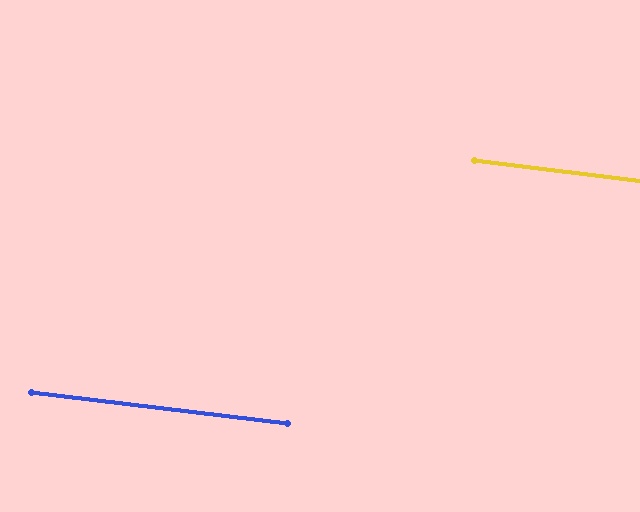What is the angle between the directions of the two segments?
Approximately 1 degree.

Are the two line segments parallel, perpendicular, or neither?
Parallel — their directions differ by only 0.6°.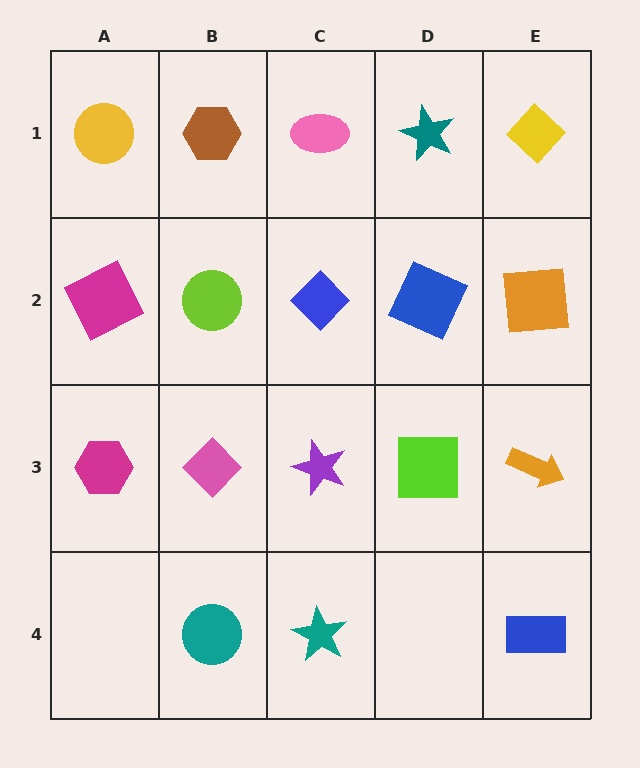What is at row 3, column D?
A lime square.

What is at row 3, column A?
A magenta hexagon.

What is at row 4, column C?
A teal star.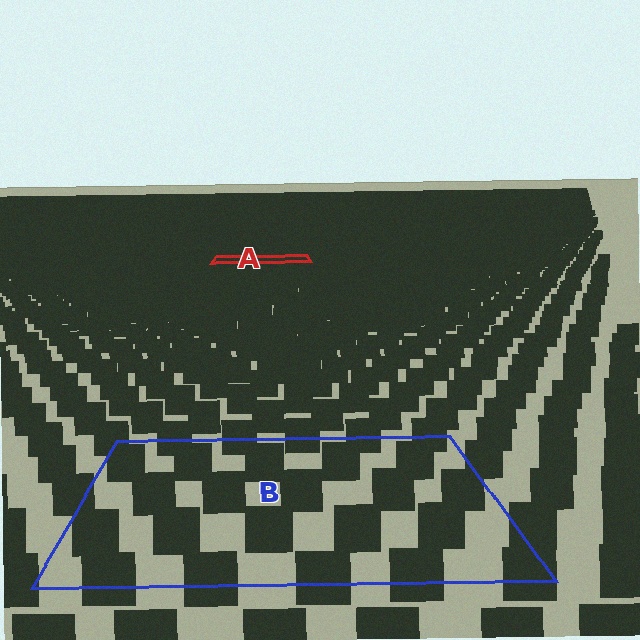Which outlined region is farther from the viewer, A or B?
Region A is farther from the viewer — the texture elements inside it appear smaller and more densely packed.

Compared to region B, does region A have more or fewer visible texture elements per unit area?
Region A has more texture elements per unit area — they are packed more densely because it is farther away.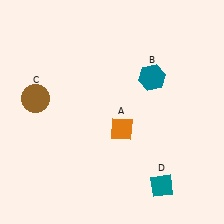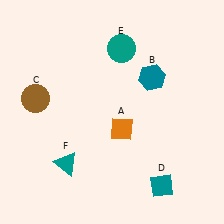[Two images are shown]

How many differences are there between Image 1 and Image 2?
There are 2 differences between the two images.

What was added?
A teal circle (E), a teal triangle (F) were added in Image 2.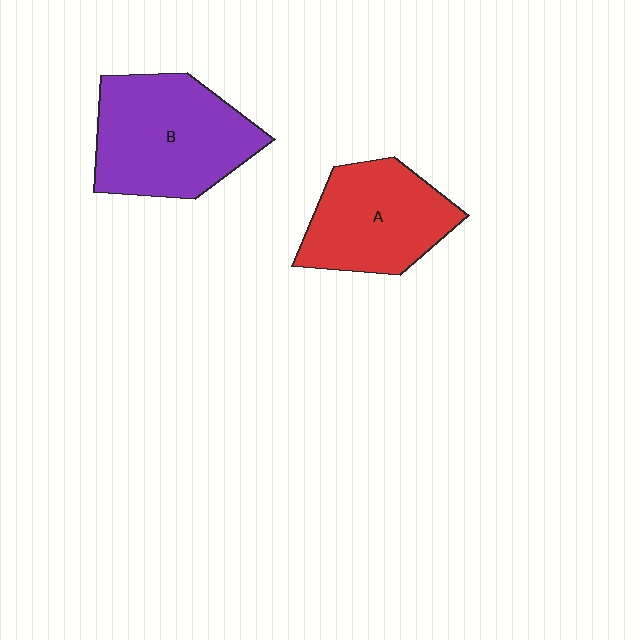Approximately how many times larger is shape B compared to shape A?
Approximately 1.2 times.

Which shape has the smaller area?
Shape A (red).